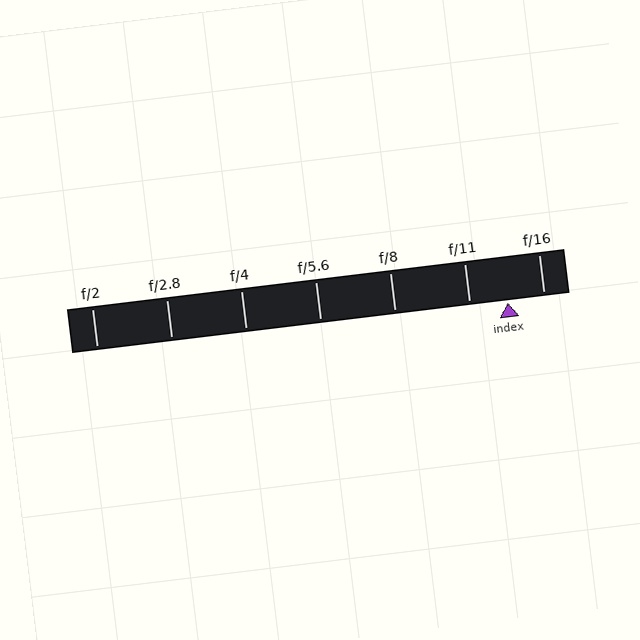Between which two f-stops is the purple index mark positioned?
The index mark is between f/11 and f/16.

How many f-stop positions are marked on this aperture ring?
There are 7 f-stop positions marked.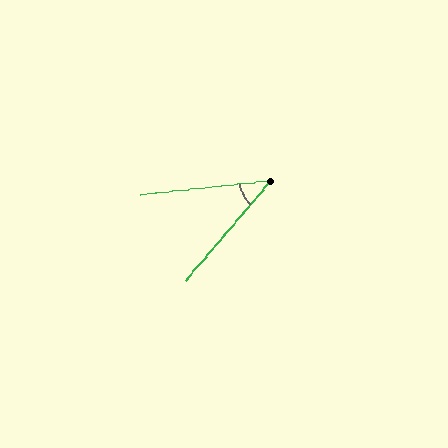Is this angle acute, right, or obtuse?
It is acute.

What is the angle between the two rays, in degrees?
Approximately 44 degrees.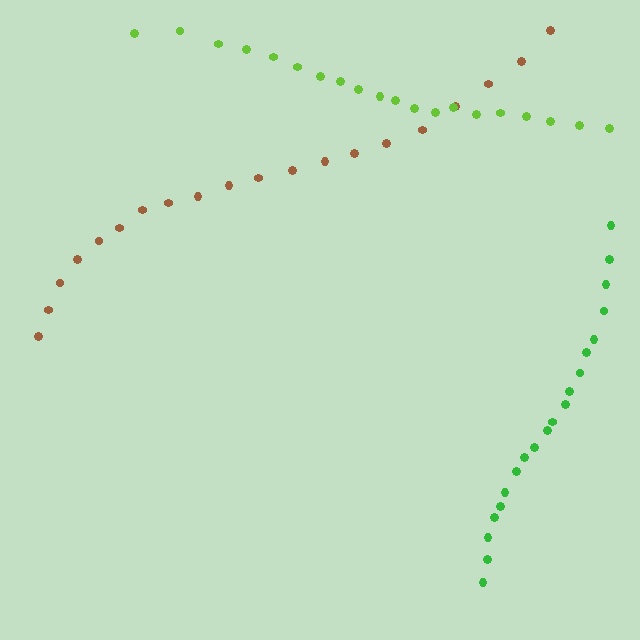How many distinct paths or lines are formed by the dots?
There are 3 distinct paths.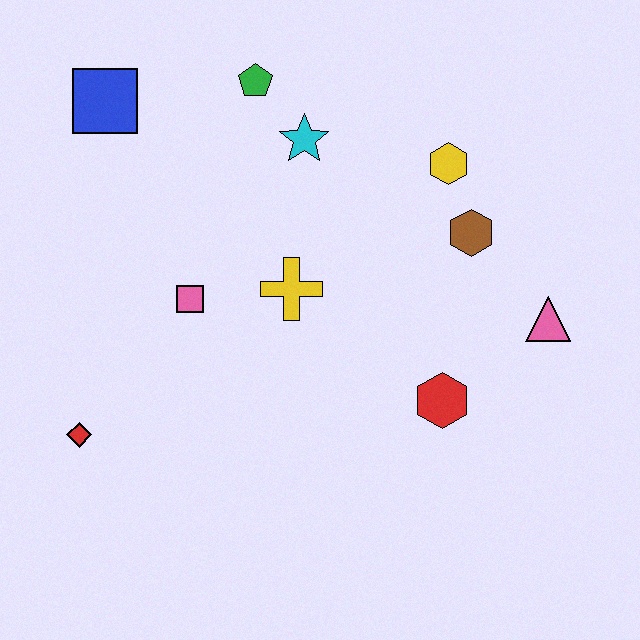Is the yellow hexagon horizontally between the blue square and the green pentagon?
No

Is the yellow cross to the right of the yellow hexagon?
No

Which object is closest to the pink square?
The yellow cross is closest to the pink square.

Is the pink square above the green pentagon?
No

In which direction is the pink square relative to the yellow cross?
The pink square is to the left of the yellow cross.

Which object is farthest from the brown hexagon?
The red diamond is farthest from the brown hexagon.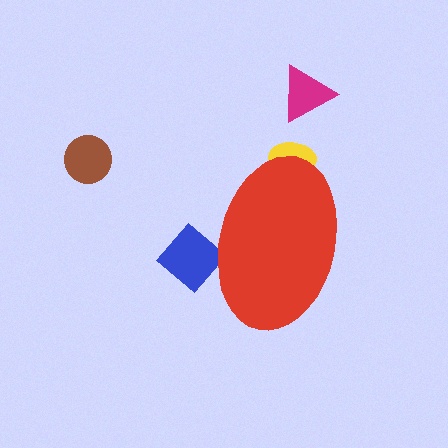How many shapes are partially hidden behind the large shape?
2 shapes are partially hidden.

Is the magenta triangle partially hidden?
No, the magenta triangle is fully visible.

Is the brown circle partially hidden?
No, the brown circle is fully visible.